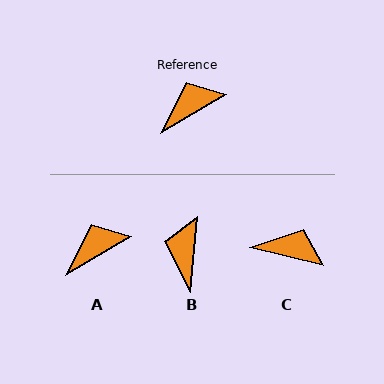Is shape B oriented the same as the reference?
No, it is off by about 55 degrees.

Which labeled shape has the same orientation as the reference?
A.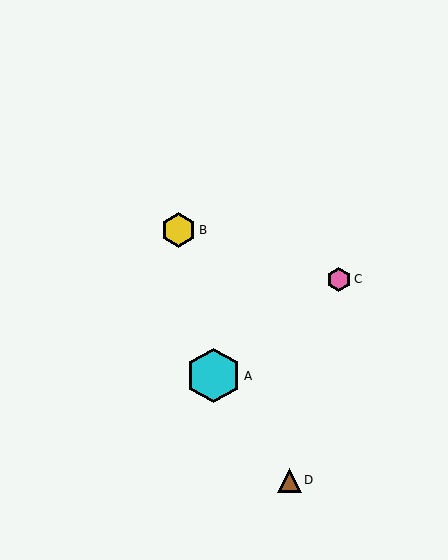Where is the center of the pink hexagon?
The center of the pink hexagon is at (339, 279).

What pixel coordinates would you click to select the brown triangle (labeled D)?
Click at (290, 480) to select the brown triangle D.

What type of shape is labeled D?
Shape D is a brown triangle.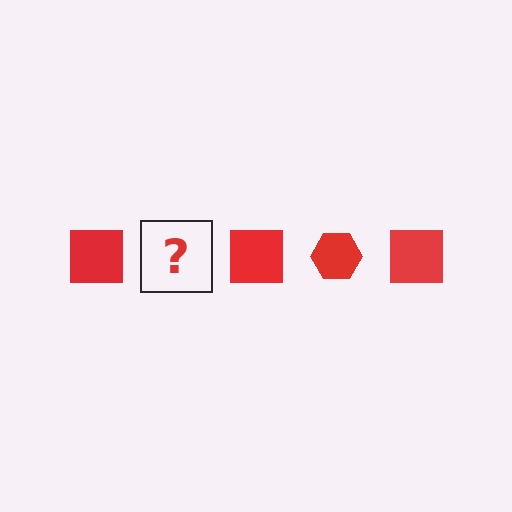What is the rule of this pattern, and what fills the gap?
The rule is that the pattern cycles through square, hexagon shapes in red. The gap should be filled with a red hexagon.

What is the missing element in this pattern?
The missing element is a red hexagon.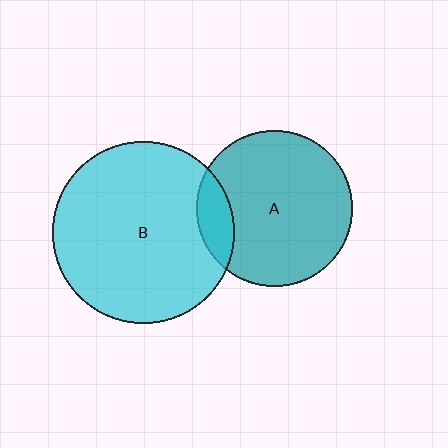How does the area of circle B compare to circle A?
Approximately 1.3 times.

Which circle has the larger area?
Circle B (cyan).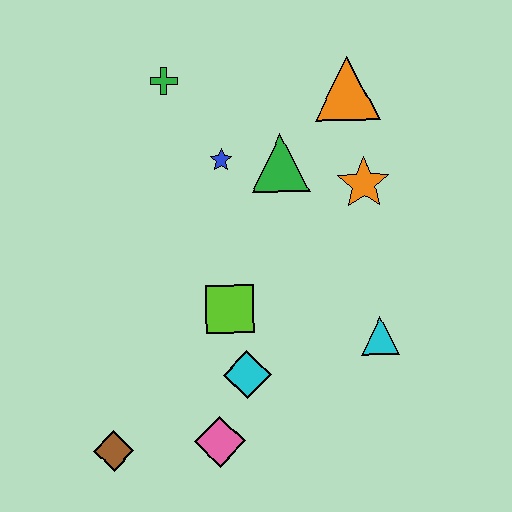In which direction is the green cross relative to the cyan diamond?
The green cross is above the cyan diamond.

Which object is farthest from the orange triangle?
The brown diamond is farthest from the orange triangle.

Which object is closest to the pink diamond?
The cyan diamond is closest to the pink diamond.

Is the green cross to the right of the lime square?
No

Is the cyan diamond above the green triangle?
No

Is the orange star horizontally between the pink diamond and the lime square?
No